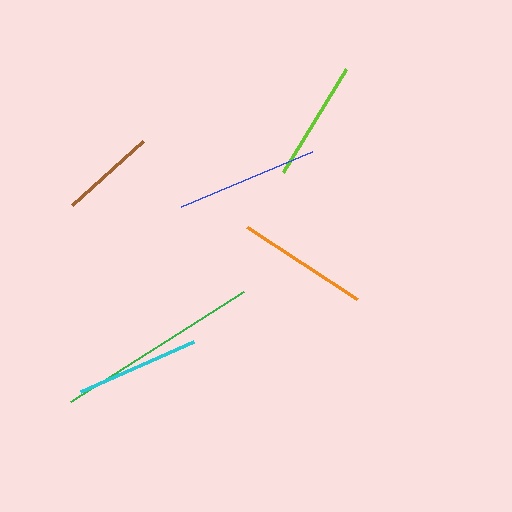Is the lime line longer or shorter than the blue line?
The blue line is longer than the lime line.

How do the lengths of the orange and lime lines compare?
The orange and lime lines are approximately the same length.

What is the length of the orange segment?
The orange segment is approximately 132 pixels long.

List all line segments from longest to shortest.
From longest to shortest: green, blue, orange, cyan, lime, brown.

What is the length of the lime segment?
The lime segment is approximately 121 pixels long.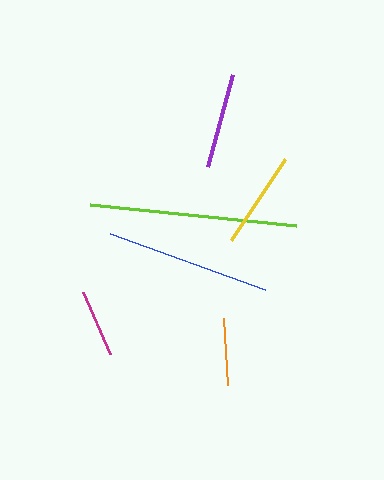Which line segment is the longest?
The lime line is the longest at approximately 207 pixels.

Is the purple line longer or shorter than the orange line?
The purple line is longer than the orange line.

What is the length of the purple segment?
The purple segment is approximately 96 pixels long.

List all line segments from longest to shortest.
From longest to shortest: lime, blue, yellow, purple, magenta, orange.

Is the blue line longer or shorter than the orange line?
The blue line is longer than the orange line.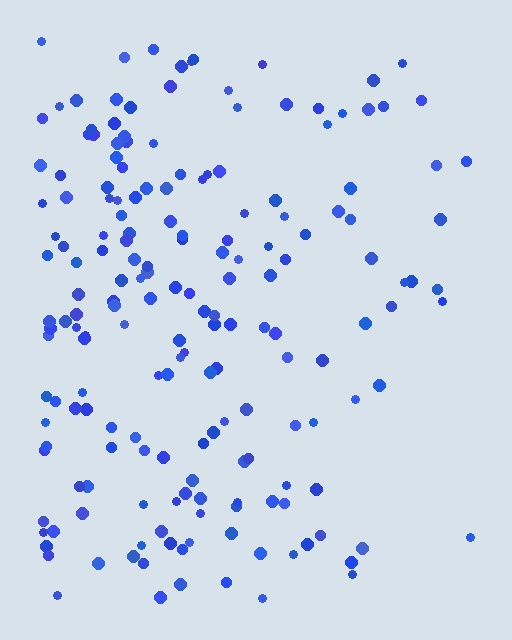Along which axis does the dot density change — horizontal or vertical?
Horizontal.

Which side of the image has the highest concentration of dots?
The left.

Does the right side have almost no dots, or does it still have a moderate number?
Still a moderate number, just noticeably fewer than the left.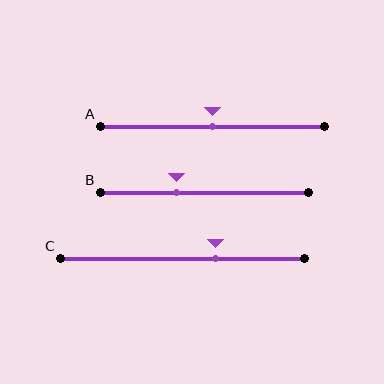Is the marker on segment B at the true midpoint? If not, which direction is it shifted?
No, the marker on segment B is shifted to the left by about 14% of the segment length.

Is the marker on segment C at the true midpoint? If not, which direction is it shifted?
No, the marker on segment C is shifted to the right by about 14% of the segment length.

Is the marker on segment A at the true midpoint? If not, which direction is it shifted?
Yes, the marker on segment A is at the true midpoint.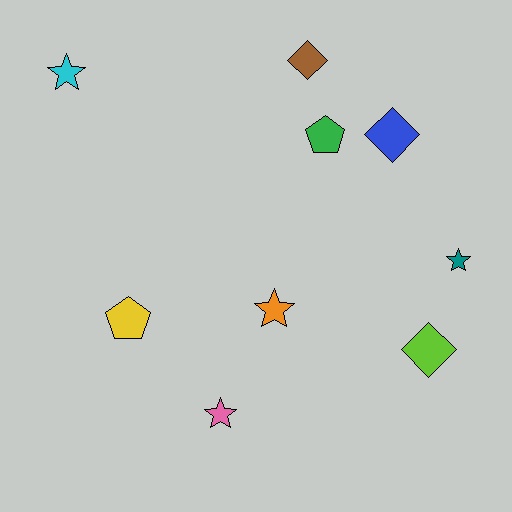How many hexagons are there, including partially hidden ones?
There are no hexagons.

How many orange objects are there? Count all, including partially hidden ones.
There is 1 orange object.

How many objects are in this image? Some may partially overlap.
There are 9 objects.